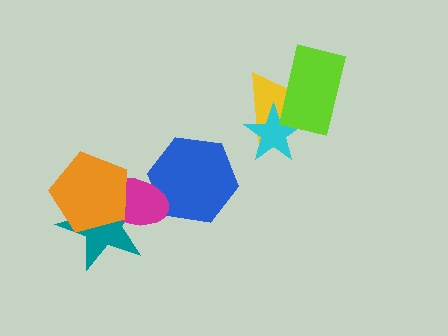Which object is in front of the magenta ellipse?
The orange pentagon is in front of the magenta ellipse.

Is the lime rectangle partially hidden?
No, no other shape covers it.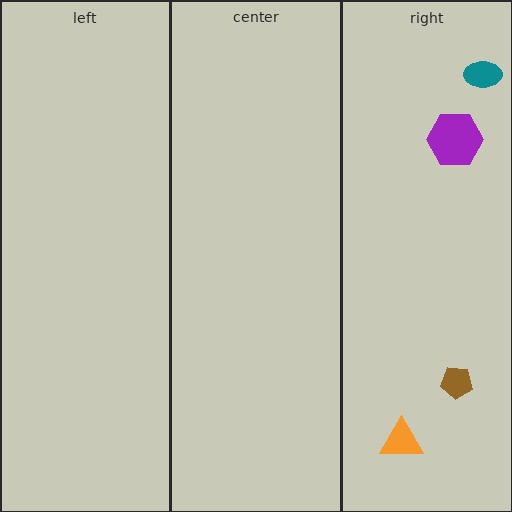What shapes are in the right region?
The teal ellipse, the brown pentagon, the orange triangle, the purple hexagon.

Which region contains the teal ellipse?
The right region.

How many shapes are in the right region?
4.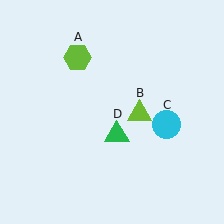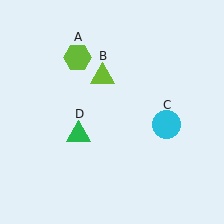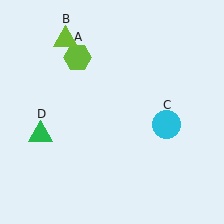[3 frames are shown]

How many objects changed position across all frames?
2 objects changed position: lime triangle (object B), green triangle (object D).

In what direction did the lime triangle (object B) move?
The lime triangle (object B) moved up and to the left.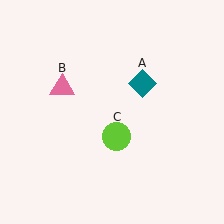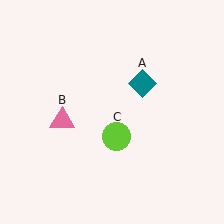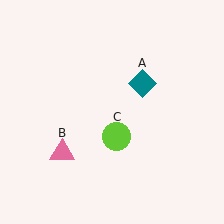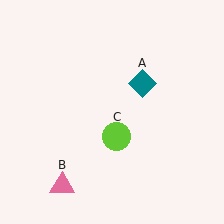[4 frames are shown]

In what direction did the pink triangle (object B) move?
The pink triangle (object B) moved down.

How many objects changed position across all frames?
1 object changed position: pink triangle (object B).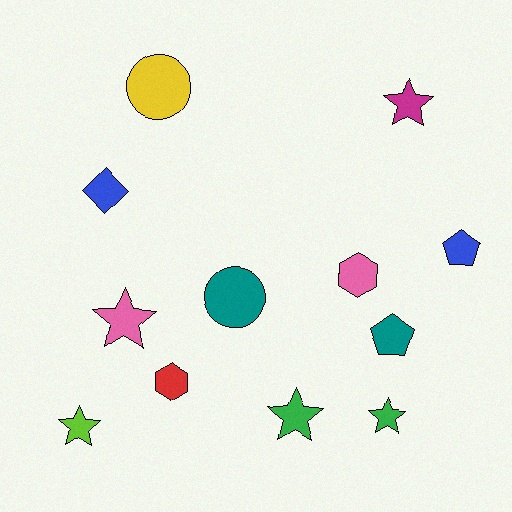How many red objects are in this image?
There is 1 red object.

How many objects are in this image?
There are 12 objects.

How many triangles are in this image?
There are no triangles.